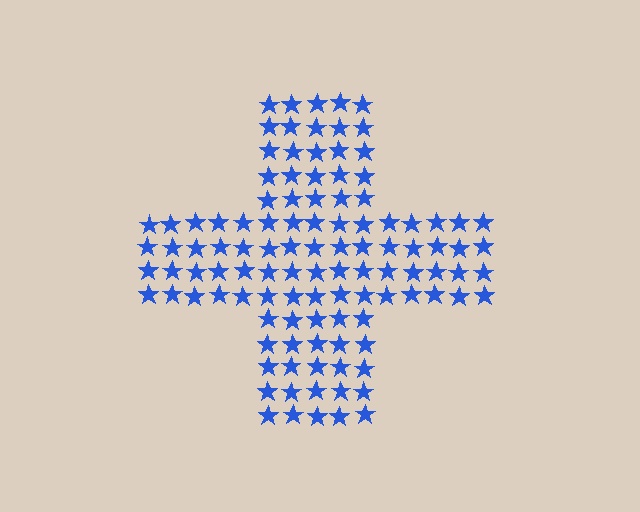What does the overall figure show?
The overall figure shows a cross.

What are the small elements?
The small elements are stars.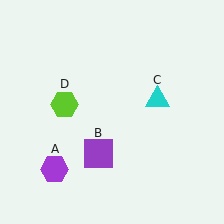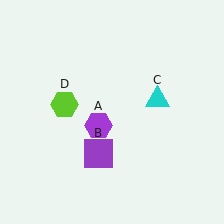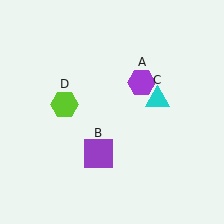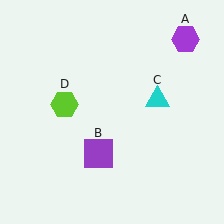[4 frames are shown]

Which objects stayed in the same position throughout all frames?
Purple square (object B) and cyan triangle (object C) and lime hexagon (object D) remained stationary.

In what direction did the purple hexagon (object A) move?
The purple hexagon (object A) moved up and to the right.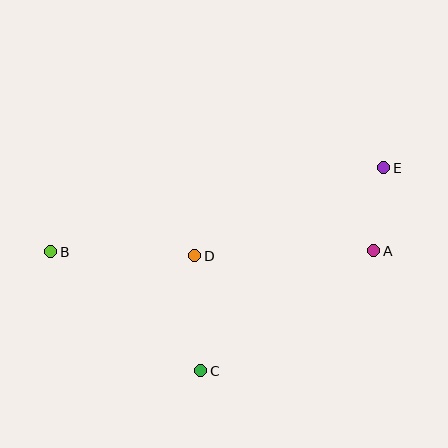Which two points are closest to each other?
Points A and E are closest to each other.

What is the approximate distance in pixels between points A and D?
The distance between A and D is approximately 179 pixels.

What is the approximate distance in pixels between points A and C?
The distance between A and C is approximately 211 pixels.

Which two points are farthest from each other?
Points B and E are farthest from each other.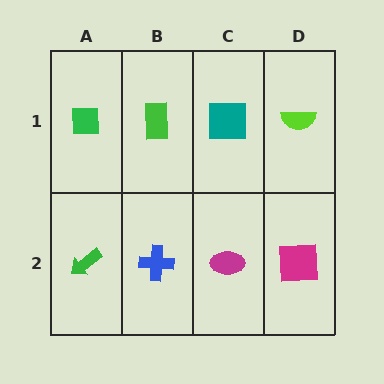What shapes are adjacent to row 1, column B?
A blue cross (row 2, column B), a green square (row 1, column A), a teal square (row 1, column C).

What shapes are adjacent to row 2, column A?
A green square (row 1, column A), a blue cross (row 2, column B).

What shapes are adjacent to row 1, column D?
A magenta square (row 2, column D), a teal square (row 1, column C).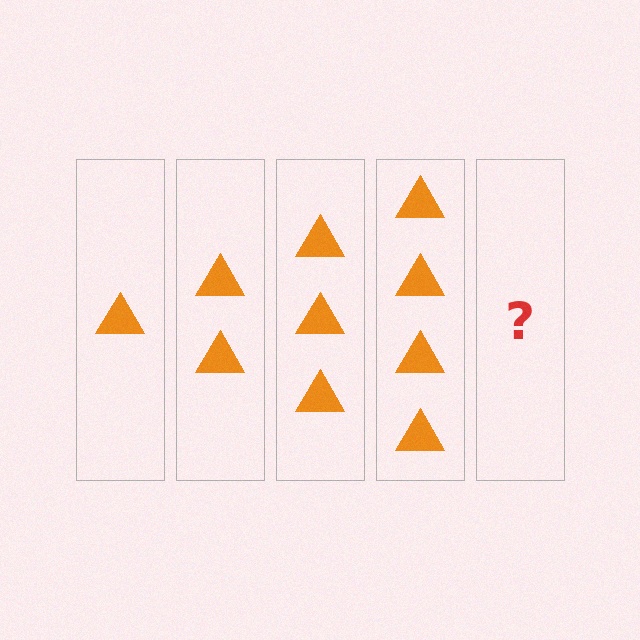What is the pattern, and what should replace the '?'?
The pattern is that each step adds one more triangle. The '?' should be 5 triangles.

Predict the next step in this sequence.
The next step is 5 triangles.